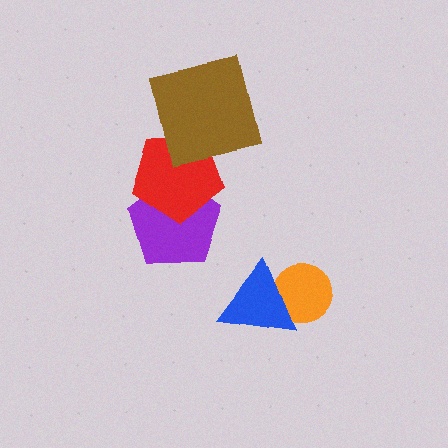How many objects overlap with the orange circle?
1 object overlaps with the orange circle.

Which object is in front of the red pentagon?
The brown square is in front of the red pentagon.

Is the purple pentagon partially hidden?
Yes, it is partially covered by another shape.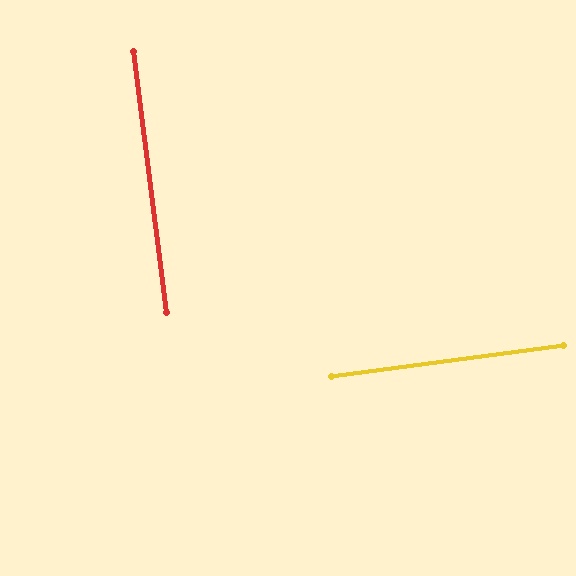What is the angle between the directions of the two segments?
Approximately 90 degrees.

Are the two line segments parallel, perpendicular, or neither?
Perpendicular — they meet at approximately 90°.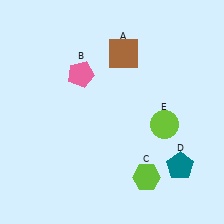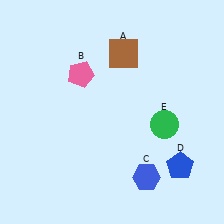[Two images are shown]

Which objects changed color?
C changed from lime to blue. D changed from teal to blue. E changed from lime to green.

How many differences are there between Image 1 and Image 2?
There are 3 differences between the two images.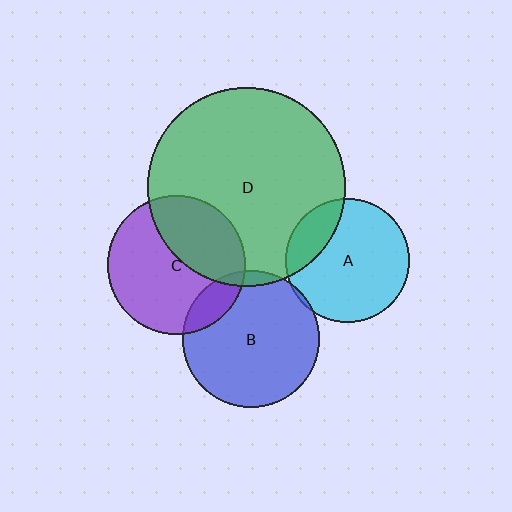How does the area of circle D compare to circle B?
Approximately 2.1 times.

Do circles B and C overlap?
Yes.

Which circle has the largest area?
Circle D (green).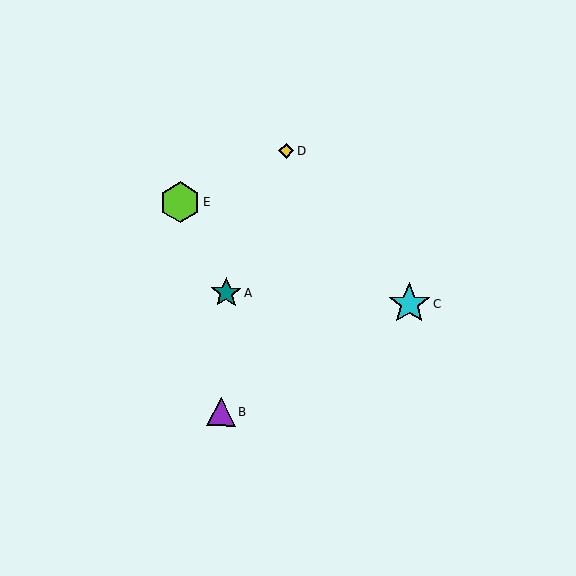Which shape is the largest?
The cyan star (labeled C) is the largest.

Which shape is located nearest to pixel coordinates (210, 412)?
The purple triangle (labeled B) at (221, 412) is nearest to that location.